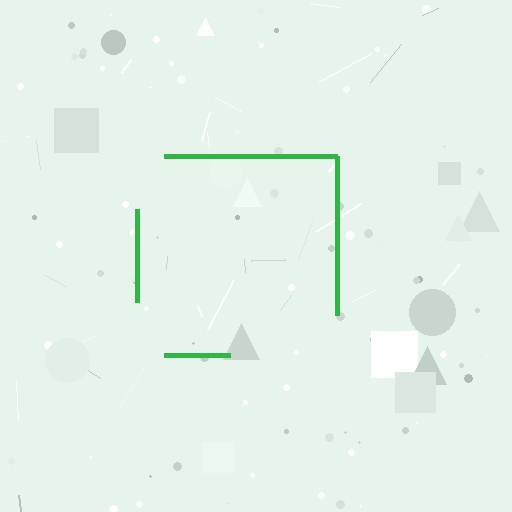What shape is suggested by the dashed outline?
The dashed outline suggests a square.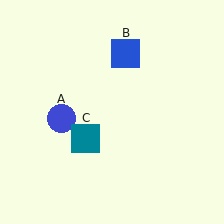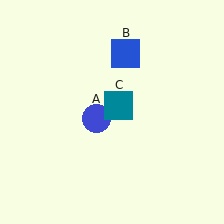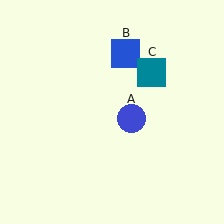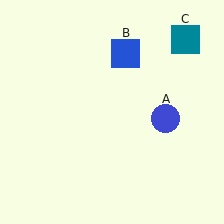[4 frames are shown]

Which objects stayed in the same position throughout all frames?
Blue square (object B) remained stationary.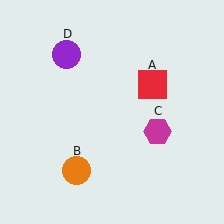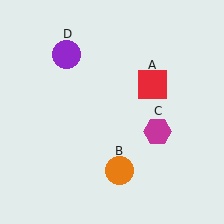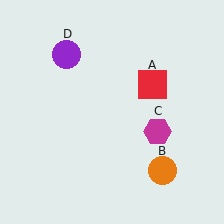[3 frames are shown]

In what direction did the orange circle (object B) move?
The orange circle (object B) moved right.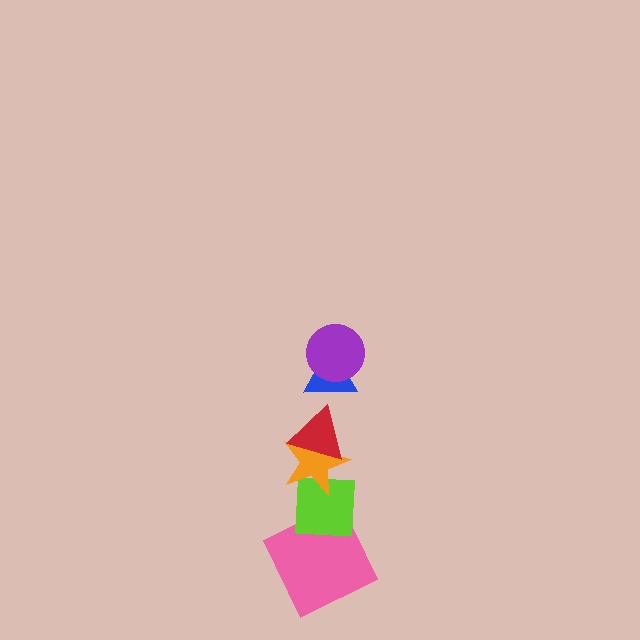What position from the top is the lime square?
The lime square is 5th from the top.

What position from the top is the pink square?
The pink square is 6th from the top.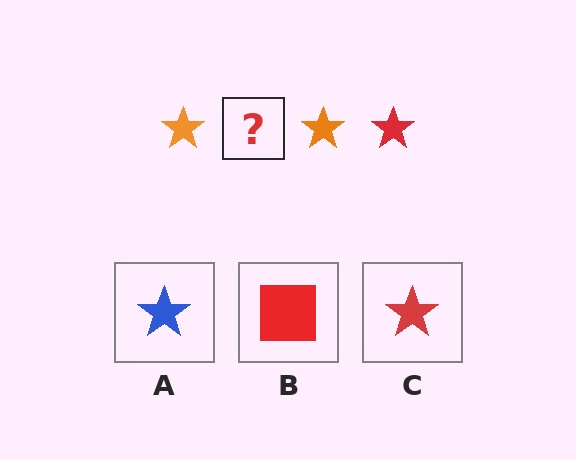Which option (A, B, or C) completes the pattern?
C.